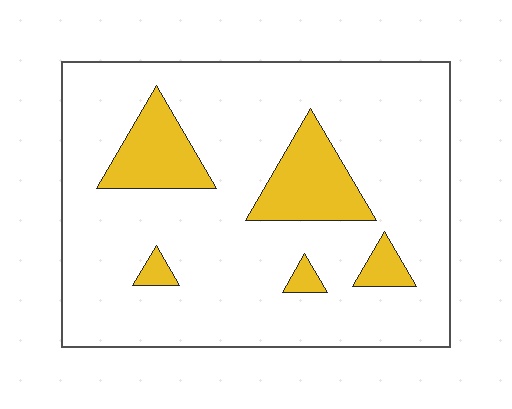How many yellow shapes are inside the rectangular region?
5.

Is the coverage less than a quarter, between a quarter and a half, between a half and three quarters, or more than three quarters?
Less than a quarter.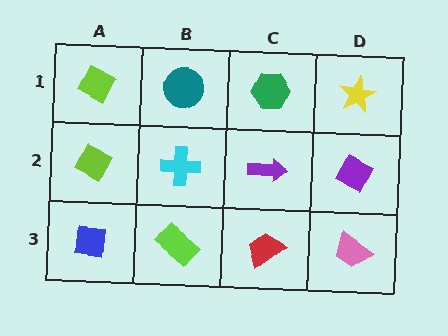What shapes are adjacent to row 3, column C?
A purple arrow (row 2, column C), a lime rectangle (row 3, column B), a pink trapezoid (row 3, column D).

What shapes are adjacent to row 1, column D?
A purple diamond (row 2, column D), a green hexagon (row 1, column C).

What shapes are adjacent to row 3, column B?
A cyan cross (row 2, column B), a blue square (row 3, column A), a red trapezoid (row 3, column C).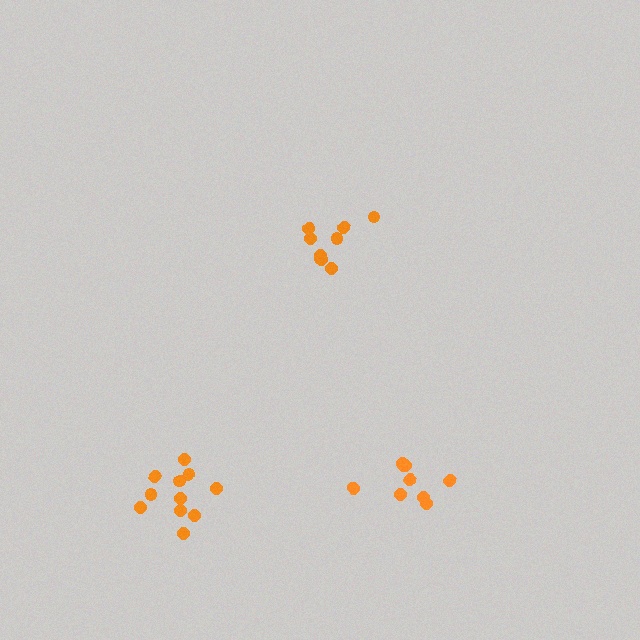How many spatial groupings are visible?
There are 3 spatial groupings.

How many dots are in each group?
Group 1: 9 dots, Group 2: 11 dots, Group 3: 9 dots (29 total).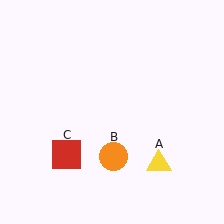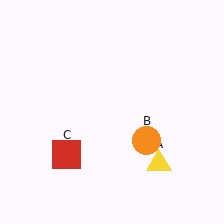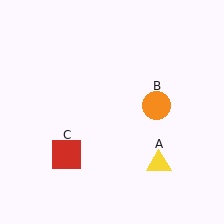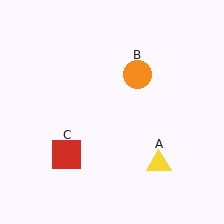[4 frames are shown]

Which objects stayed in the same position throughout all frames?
Yellow triangle (object A) and red square (object C) remained stationary.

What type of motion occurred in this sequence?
The orange circle (object B) rotated counterclockwise around the center of the scene.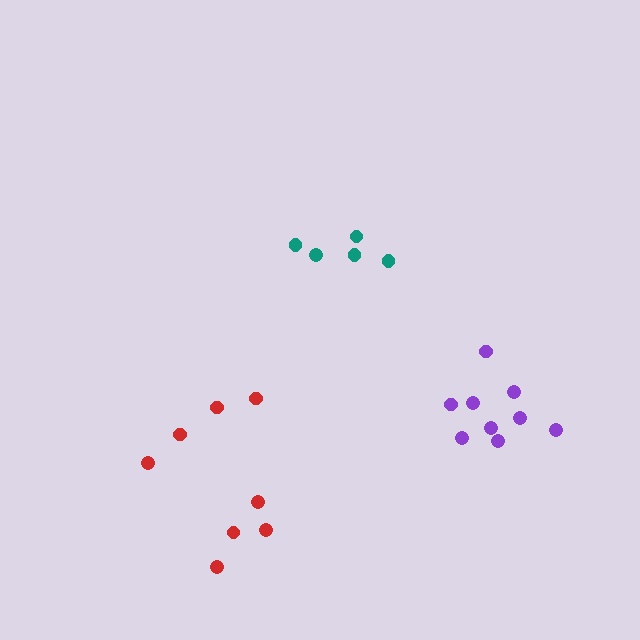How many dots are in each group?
Group 1: 5 dots, Group 2: 9 dots, Group 3: 8 dots (22 total).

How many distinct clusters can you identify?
There are 3 distinct clusters.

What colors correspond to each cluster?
The clusters are colored: teal, purple, red.